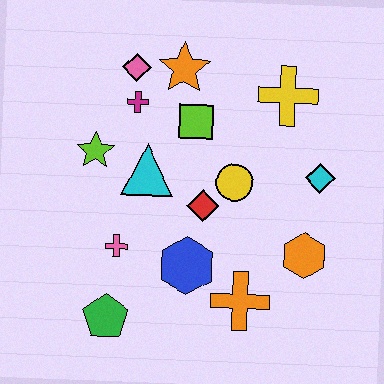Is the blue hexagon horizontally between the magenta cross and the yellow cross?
Yes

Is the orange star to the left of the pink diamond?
No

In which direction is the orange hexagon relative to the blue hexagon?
The orange hexagon is to the right of the blue hexagon.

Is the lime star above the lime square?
No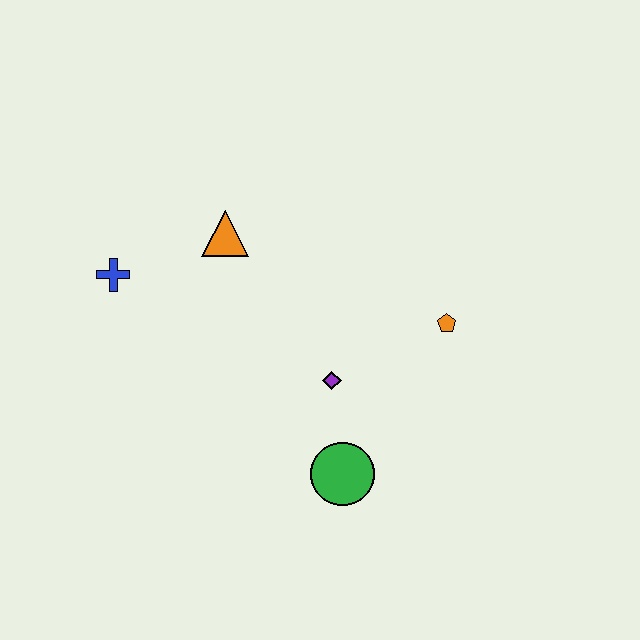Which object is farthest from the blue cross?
The orange pentagon is farthest from the blue cross.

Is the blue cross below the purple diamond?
No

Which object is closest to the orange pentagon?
The purple diamond is closest to the orange pentagon.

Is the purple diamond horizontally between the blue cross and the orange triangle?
No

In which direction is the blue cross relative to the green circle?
The blue cross is to the left of the green circle.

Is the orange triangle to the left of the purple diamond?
Yes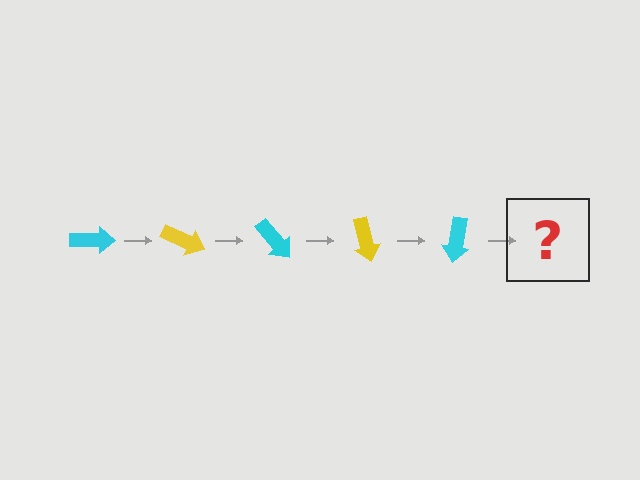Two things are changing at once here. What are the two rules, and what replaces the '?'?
The two rules are that it rotates 25 degrees each step and the color cycles through cyan and yellow. The '?' should be a yellow arrow, rotated 125 degrees from the start.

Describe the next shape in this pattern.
It should be a yellow arrow, rotated 125 degrees from the start.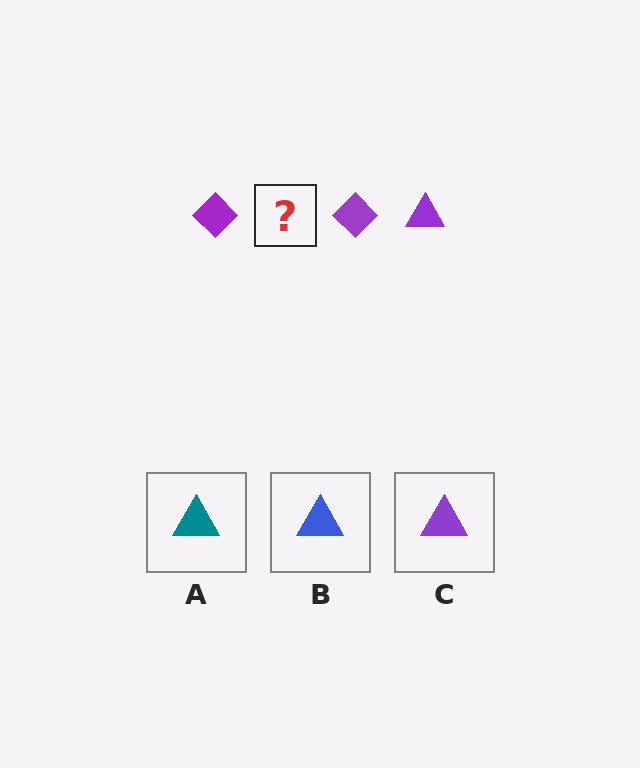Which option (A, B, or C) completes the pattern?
C.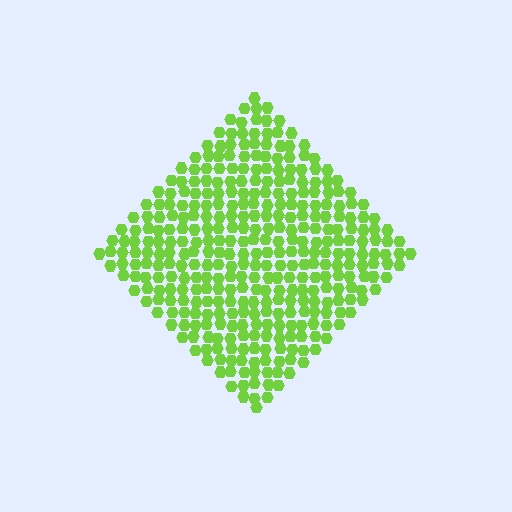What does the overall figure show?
The overall figure shows a diamond.